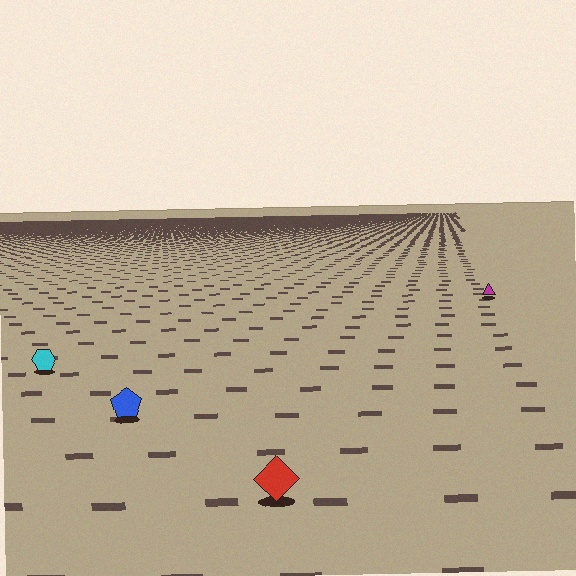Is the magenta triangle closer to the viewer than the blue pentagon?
No. The blue pentagon is closer — you can tell from the texture gradient: the ground texture is coarser near it.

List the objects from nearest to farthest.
From nearest to farthest: the red diamond, the blue pentagon, the cyan hexagon, the magenta triangle.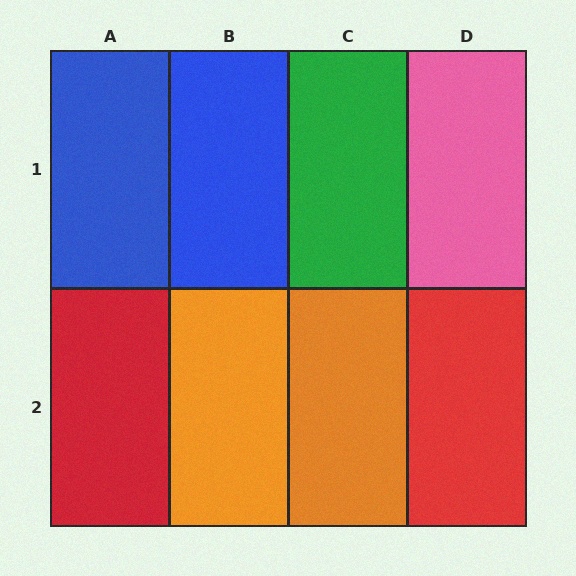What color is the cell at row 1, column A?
Blue.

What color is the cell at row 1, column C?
Green.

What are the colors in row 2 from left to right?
Red, orange, orange, red.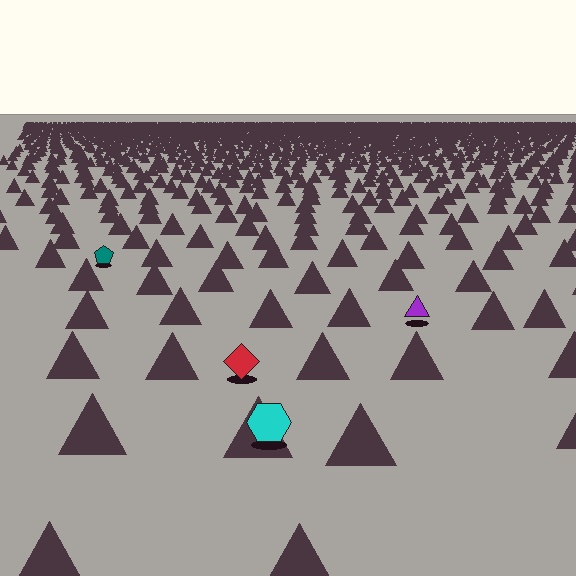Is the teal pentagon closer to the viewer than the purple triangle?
No. The purple triangle is closer — you can tell from the texture gradient: the ground texture is coarser near it.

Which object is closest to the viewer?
The cyan hexagon is closest. The texture marks near it are larger and more spread out.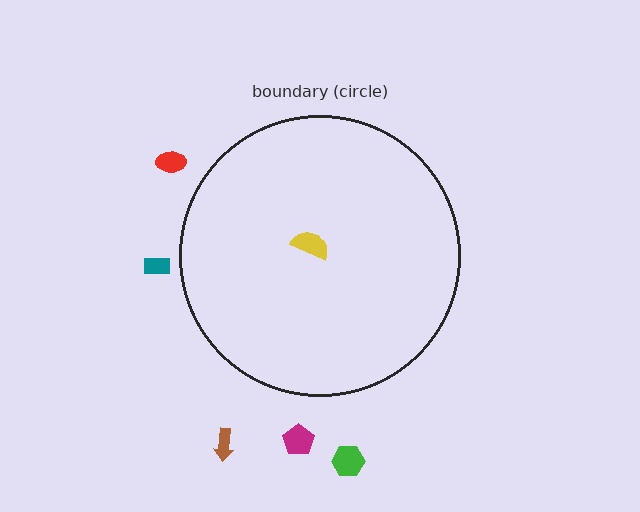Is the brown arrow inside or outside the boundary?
Outside.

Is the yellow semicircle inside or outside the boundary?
Inside.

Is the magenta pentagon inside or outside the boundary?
Outside.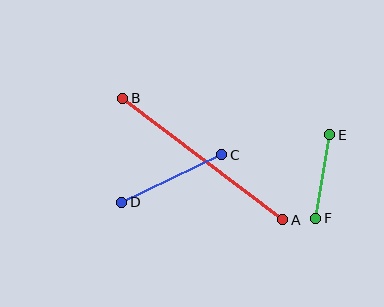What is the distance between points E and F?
The distance is approximately 85 pixels.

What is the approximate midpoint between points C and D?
The midpoint is at approximately (172, 178) pixels.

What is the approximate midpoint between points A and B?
The midpoint is at approximately (203, 159) pixels.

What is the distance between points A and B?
The distance is approximately 201 pixels.